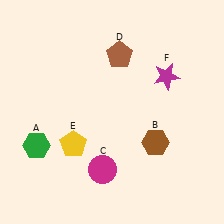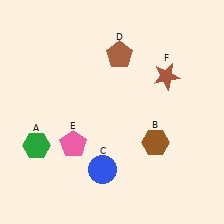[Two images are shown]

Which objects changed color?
C changed from magenta to blue. E changed from yellow to pink. F changed from magenta to brown.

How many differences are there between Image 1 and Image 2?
There are 3 differences between the two images.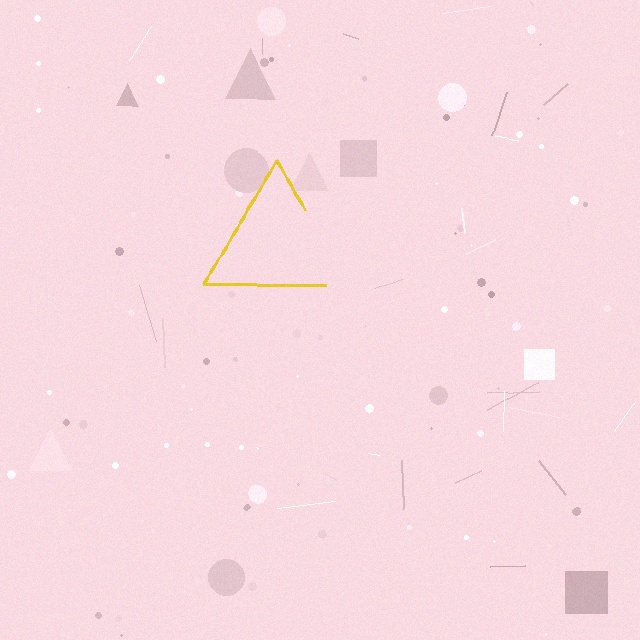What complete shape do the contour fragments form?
The contour fragments form a triangle.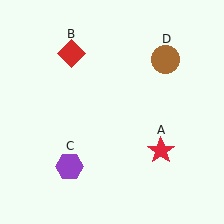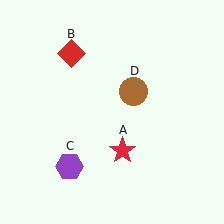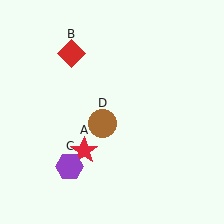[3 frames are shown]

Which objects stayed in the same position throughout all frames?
Red diamond (object B) and purple hexagon (object C) remained stationary.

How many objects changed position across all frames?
2 objects changed position: red star (object A), brown circle (object D).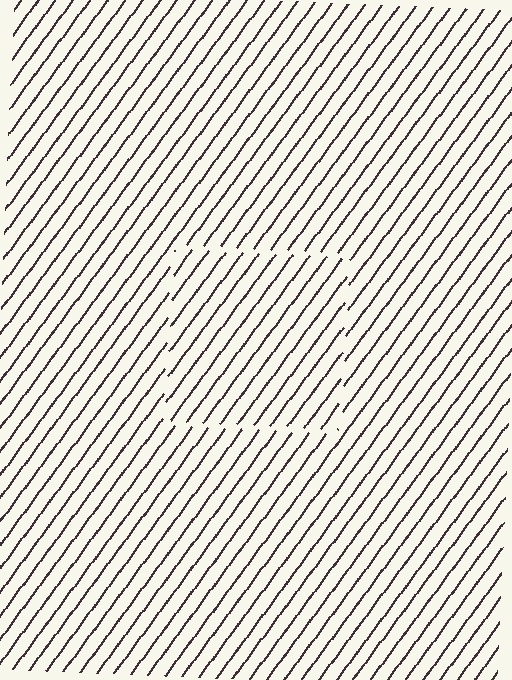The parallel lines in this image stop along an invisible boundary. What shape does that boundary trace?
An illusory square. The interior of the shape contains the same grating, shifted by half a period — the contour is defined by the phase discontinuity where line-ends from the inner and outer gratings abut.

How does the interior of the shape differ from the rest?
The interior of the shape contains the same grating, shifted by half a period — the contour is defined by the phase discontinuity where line-ends from the inner and outer gratings abut.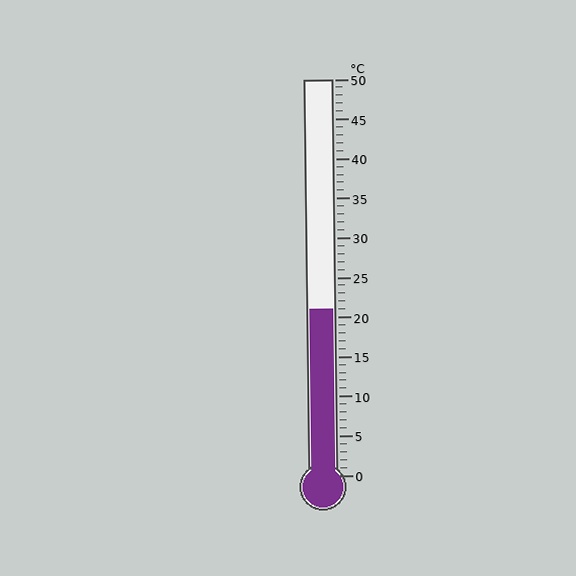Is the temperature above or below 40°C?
The temperature is below 40°C.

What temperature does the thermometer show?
The thermometer shows approximately 21°C.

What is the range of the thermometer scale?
The thermometer scale ranges from 0°C to 50°C.